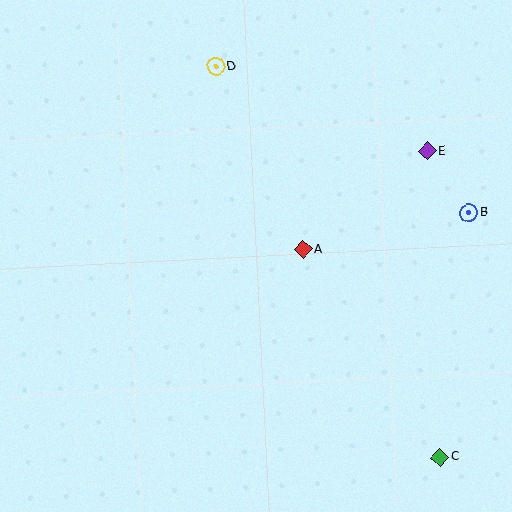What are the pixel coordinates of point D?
Point D is at (216, 67).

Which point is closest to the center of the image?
Point A at (303, 250) is closest to the center.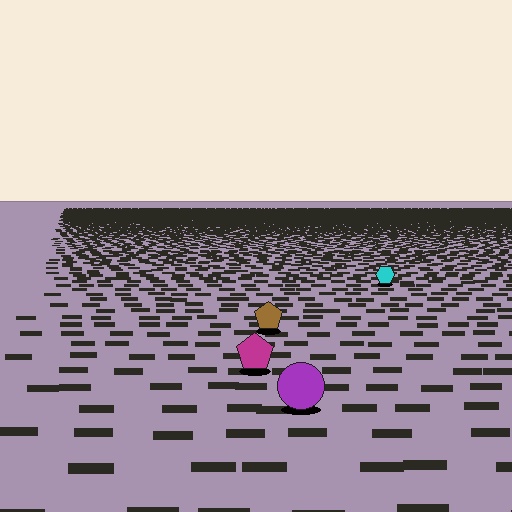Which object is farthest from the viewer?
The cyan hexagon is farthest from the viewer. It appears smaller and the ground texture around it is denser.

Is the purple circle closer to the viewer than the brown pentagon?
Yes. The purple circle is closer — you can tell from the texture gradient: the ground texture is coarser near it.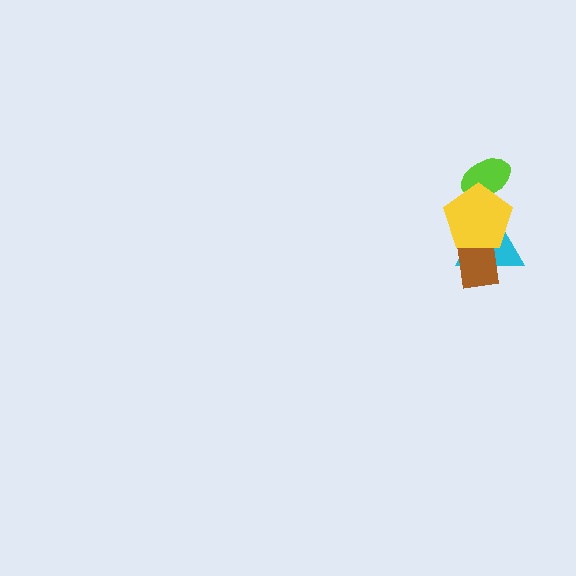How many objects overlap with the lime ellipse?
1 object overlaps with the lime ellipse.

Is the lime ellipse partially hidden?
Yes, it is partially covered by another shape.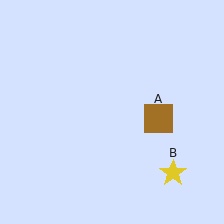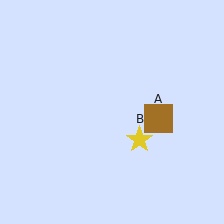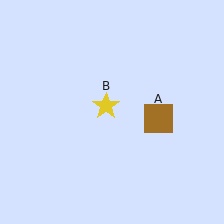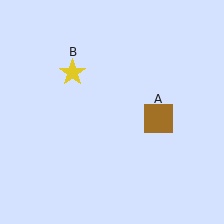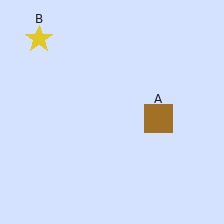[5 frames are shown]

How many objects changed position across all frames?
1 object changed position: yellow star (object B).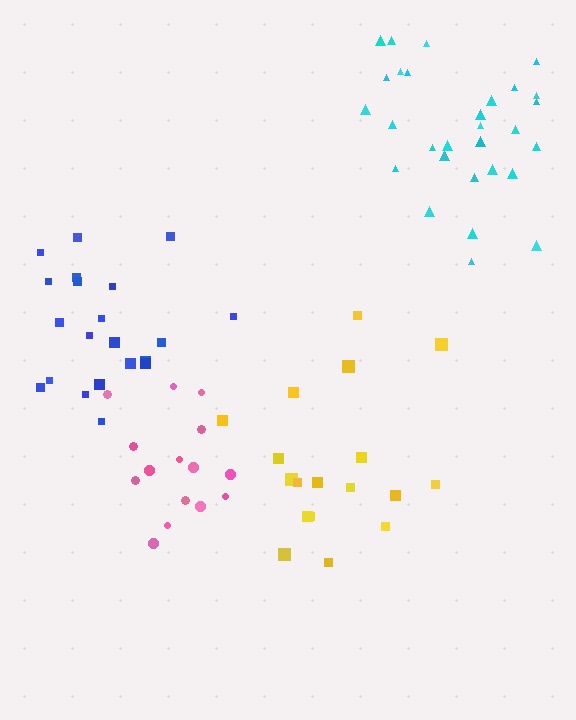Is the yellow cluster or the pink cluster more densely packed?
Pink.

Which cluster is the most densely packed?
Pink.